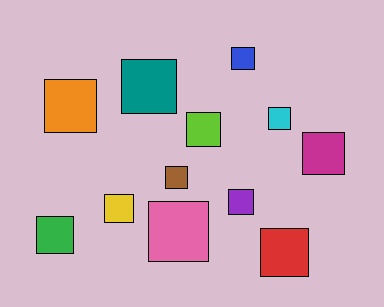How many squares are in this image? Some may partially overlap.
There are 12 squares.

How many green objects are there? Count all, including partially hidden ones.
There is 1 green object.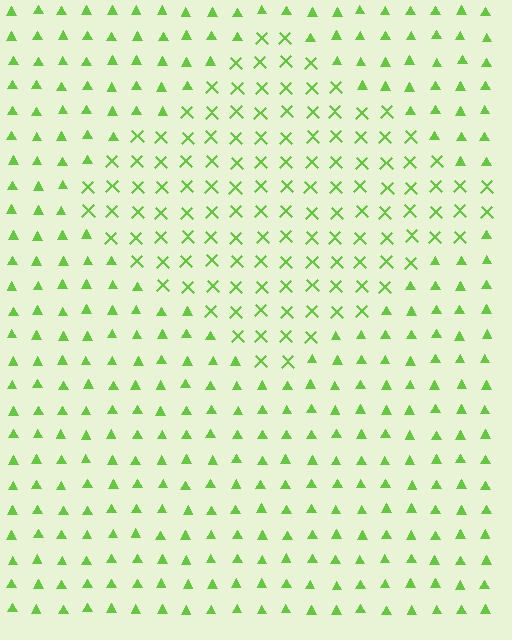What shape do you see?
I see a diamond.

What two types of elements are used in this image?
The image uses X marks inside the diamond region and triangles outside it.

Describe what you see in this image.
The image is filled with small lime elements arranged in a uniform grid. A diamond-shaped region contains X marks, while the surrounding area contains triangles. The boundary is defined purely by the change in element shape.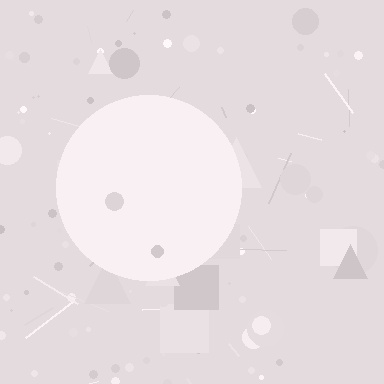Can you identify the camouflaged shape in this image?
The camouflaged shape is a circle.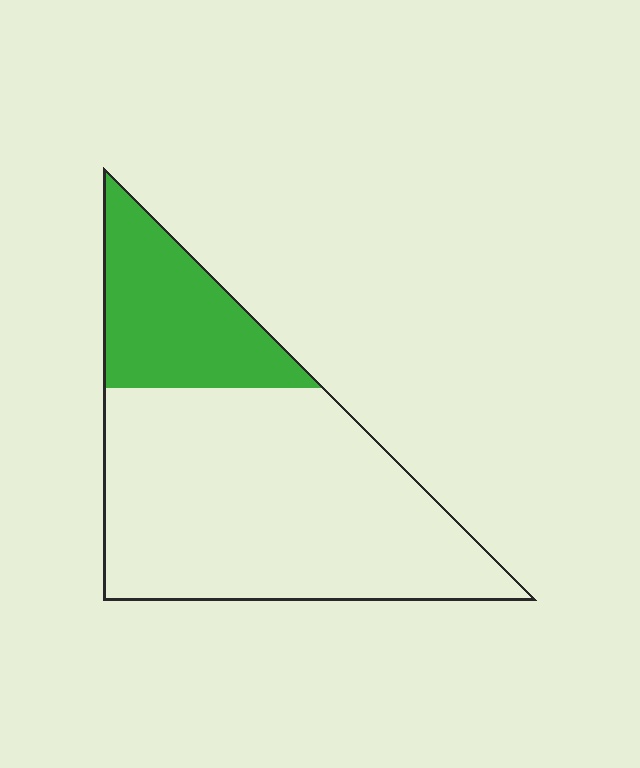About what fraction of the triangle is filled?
About one quarter (1/4).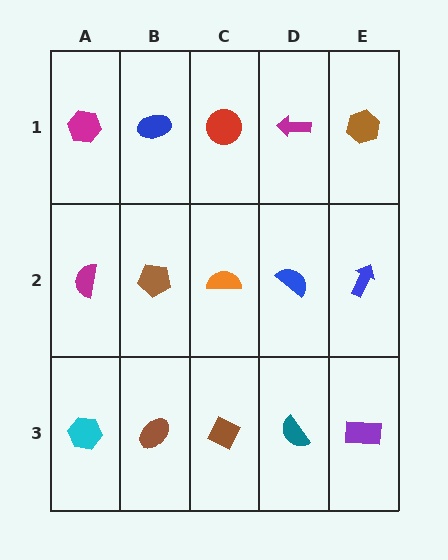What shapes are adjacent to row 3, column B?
A brown pentagon (row 2, column B), a cyan hexagon (row 3, column A), a brown diamond (row 3, column C).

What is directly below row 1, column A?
A magenta semicircle.